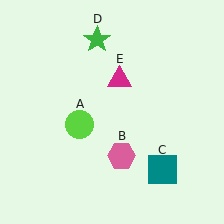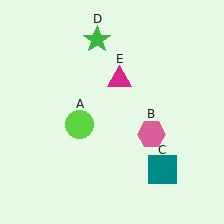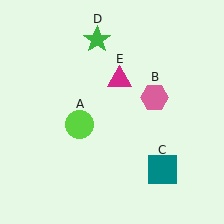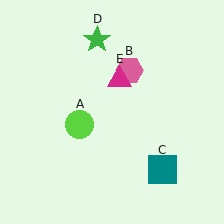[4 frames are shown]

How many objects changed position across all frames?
1 object changed position: pink hexagon (object B).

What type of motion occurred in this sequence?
The pink hexagon (object B) rotated counterclockwise around the center of the scene.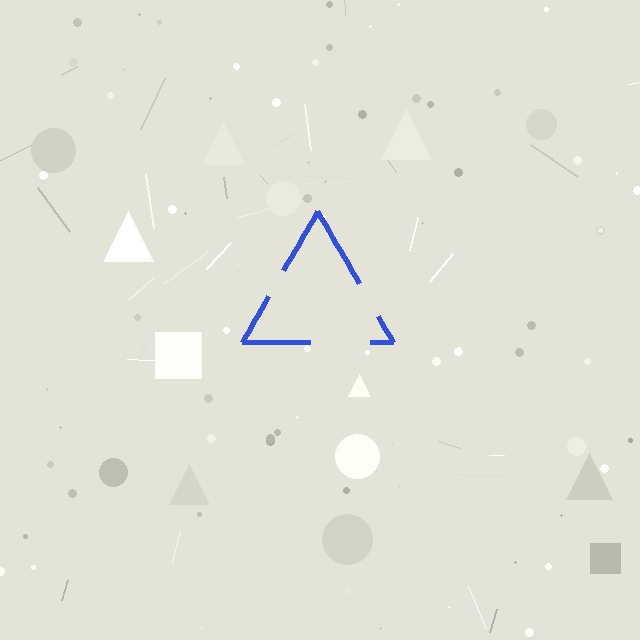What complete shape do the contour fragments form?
The contour fragments form a triangle.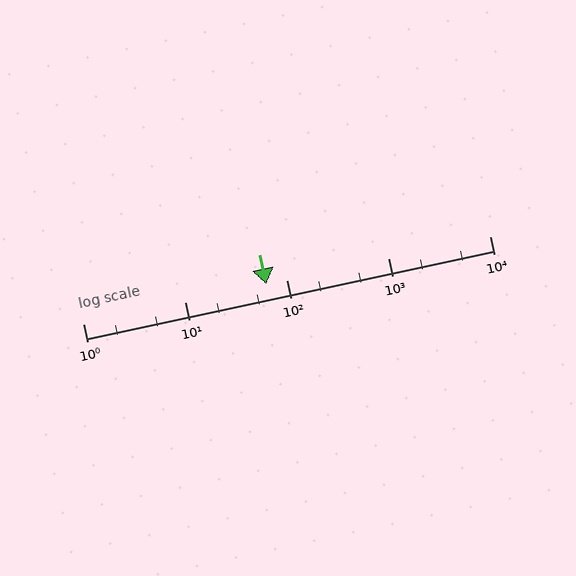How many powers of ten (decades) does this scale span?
The scale spans 4 decades, from 1 to 10000.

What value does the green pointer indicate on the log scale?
The pointer indicates approximately 64.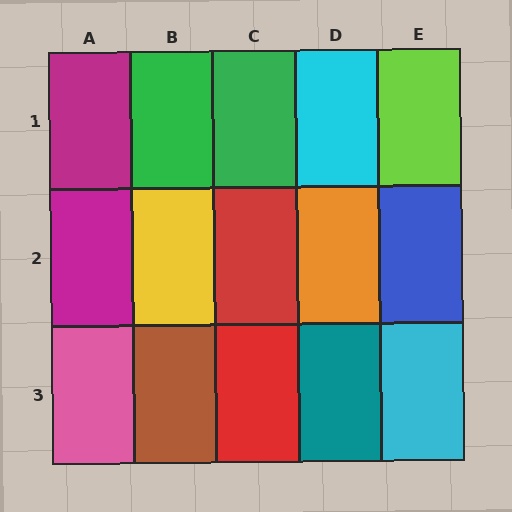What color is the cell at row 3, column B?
Brown.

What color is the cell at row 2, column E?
Blue.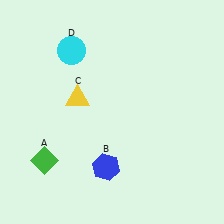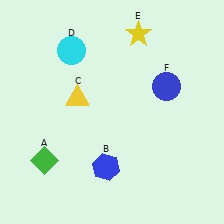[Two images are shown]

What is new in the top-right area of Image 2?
A blue circle (F) was added in the top-right area of Image 2.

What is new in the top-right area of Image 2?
A yellow star (E) was added in the top-right area of Image 2.